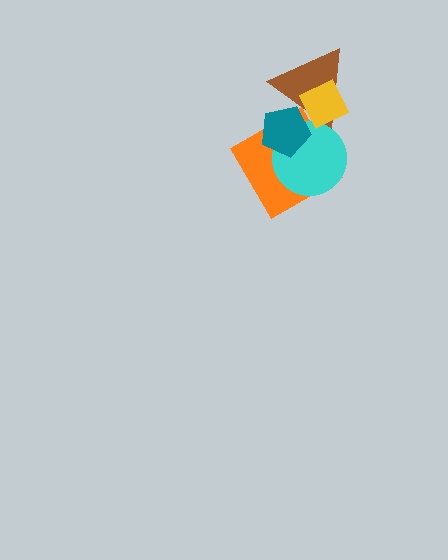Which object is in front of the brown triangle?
The yellow diamond is in front of the brown triangle.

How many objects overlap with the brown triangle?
3 objects overlap with the brown triangle.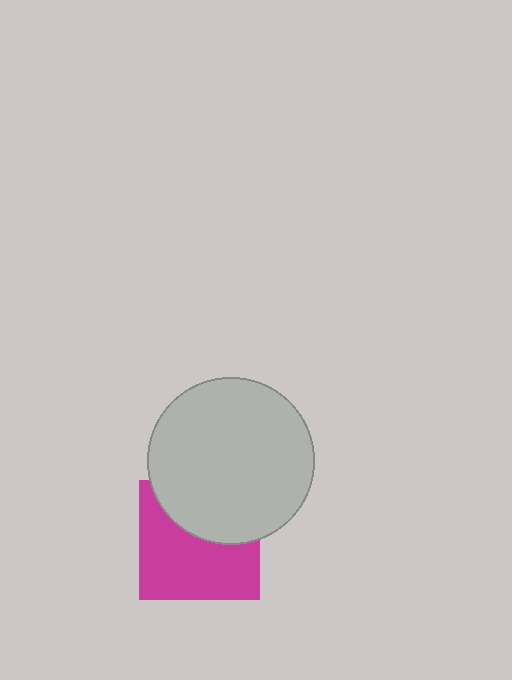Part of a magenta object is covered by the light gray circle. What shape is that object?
It is a square.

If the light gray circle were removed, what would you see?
You would see the complete magenta square.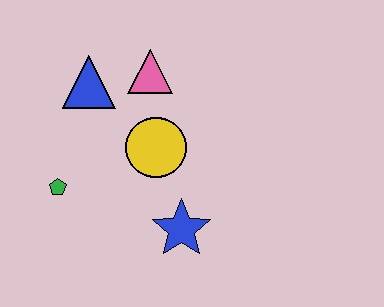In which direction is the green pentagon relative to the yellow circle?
The green pentagon is to the left of the yellow circle.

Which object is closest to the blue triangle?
The pink triangle is closest to the blue triangle.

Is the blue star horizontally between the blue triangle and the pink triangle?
No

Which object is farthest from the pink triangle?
The blue star is farthest from the pink triangle.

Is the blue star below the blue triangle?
Yes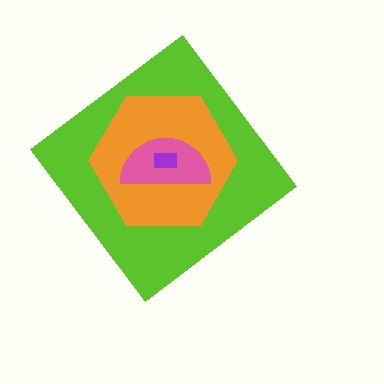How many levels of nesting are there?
4.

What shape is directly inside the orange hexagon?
The pink semicircle.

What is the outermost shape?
The lime diamond.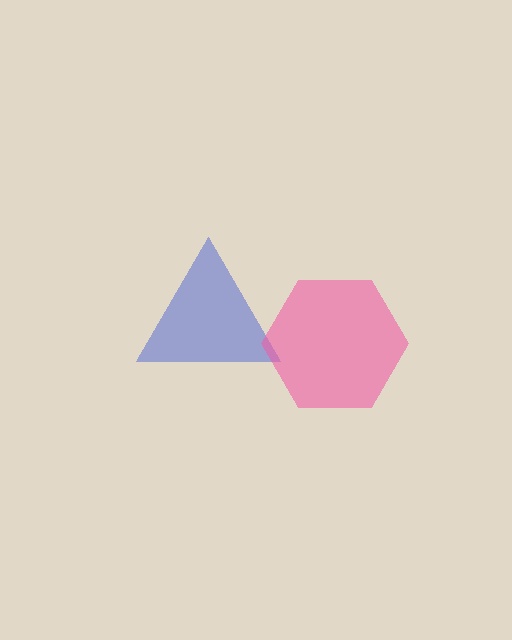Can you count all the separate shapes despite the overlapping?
Yes, there are 2 separate shapes.